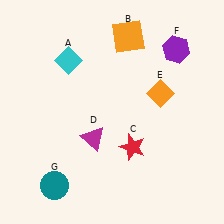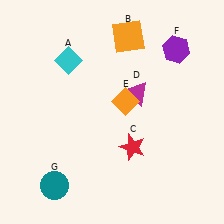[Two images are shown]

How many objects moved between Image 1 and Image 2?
2 objects moved between the two images.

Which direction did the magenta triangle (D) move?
The magenta triangle (D) moved up.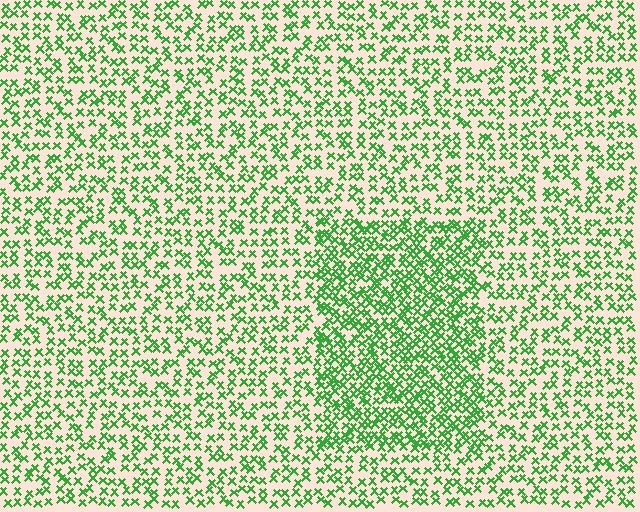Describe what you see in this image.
The image contains small green elements arranged at two different densities. A rectangle-shaped region is visible where the elements are more densely packed than the surrounding area.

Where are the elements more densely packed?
The elements are more densely packed inside the rectangle boundary.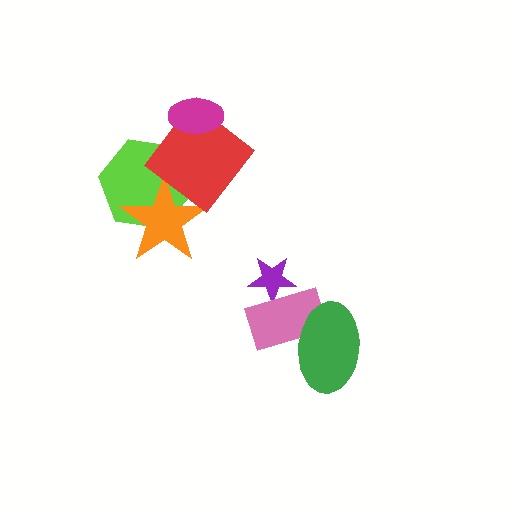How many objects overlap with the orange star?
2 objects overlap with the orange star.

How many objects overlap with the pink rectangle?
2 objects overlap with the pink rectangle.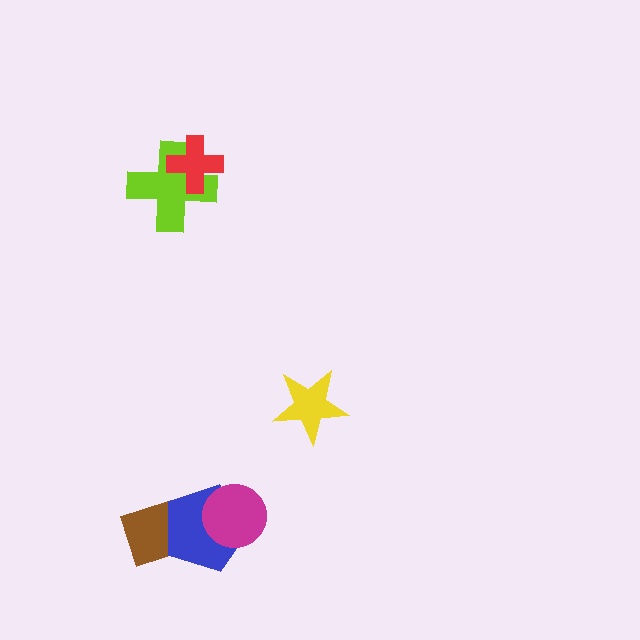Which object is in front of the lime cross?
The red cross is in front of the lime cross.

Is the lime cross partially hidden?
Yes, it is partially covered by another shape.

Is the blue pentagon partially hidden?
Yes, it is partially covered by another shape.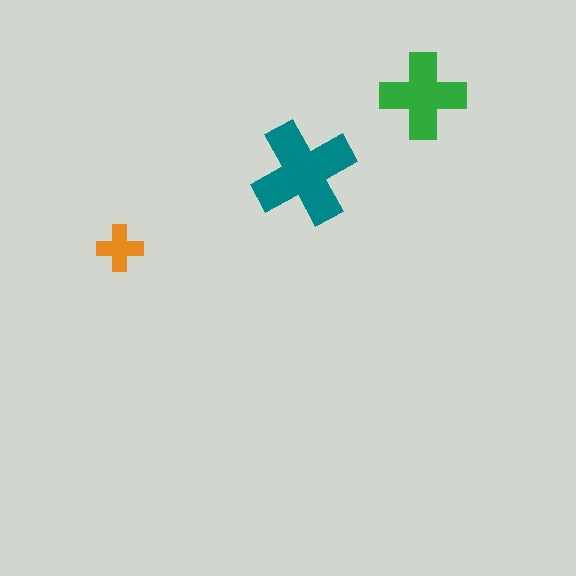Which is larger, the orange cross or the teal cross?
The teal one.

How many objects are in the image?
There are 3 objects in the image.